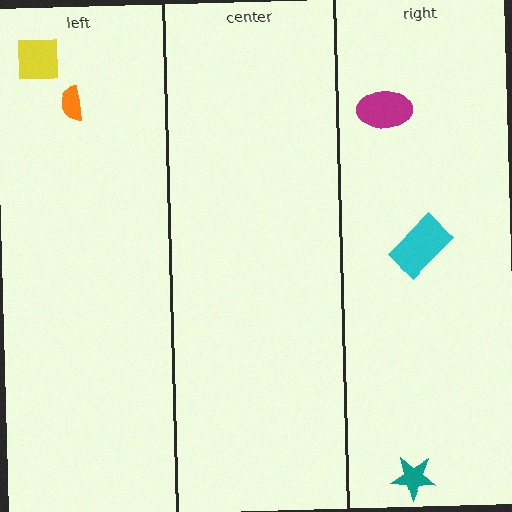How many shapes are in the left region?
2.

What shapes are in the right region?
The teal star, the cyan rectangle, the magenta ellipse.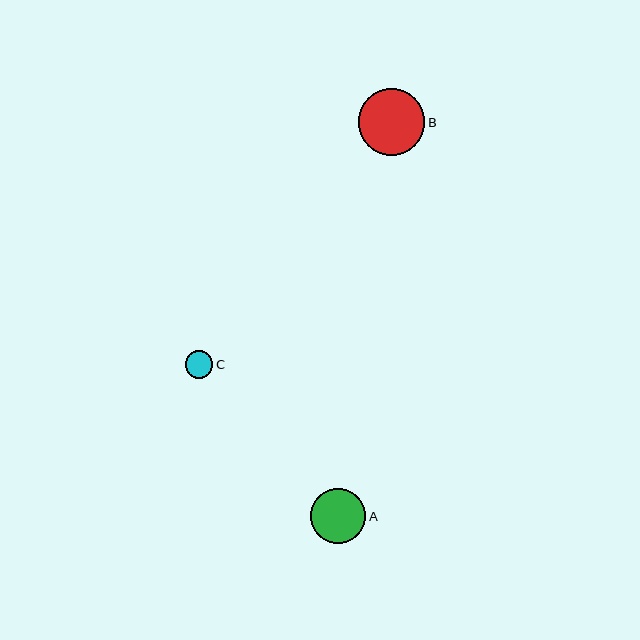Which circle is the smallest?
Circle C is the smallest with a size of approximately 27 pixels.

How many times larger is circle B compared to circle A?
Circle B is approximately 1.2 times the size of circle A.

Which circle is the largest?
Circle B is the largest with a size of approximately 66 pixels.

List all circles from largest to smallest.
From largest to smallest: B, A, C.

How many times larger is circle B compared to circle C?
Circle B is approximately 2.4 times the size of circle C.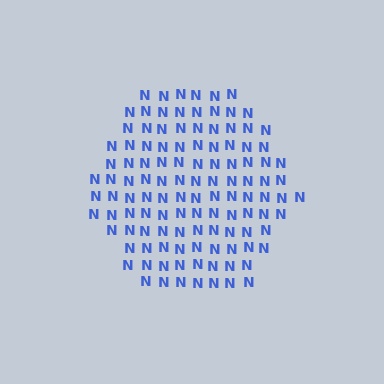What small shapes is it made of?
It is made of small letter N's.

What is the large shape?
The large shape is a hexagon.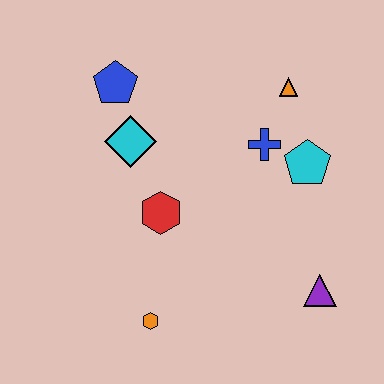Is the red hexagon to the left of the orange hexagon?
No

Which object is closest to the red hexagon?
The cyan diamond is closest to the red hexagon.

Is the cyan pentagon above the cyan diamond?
No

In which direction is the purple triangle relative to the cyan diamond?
The purple triangle is to the right of the cyan diamond.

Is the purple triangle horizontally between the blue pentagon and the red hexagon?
No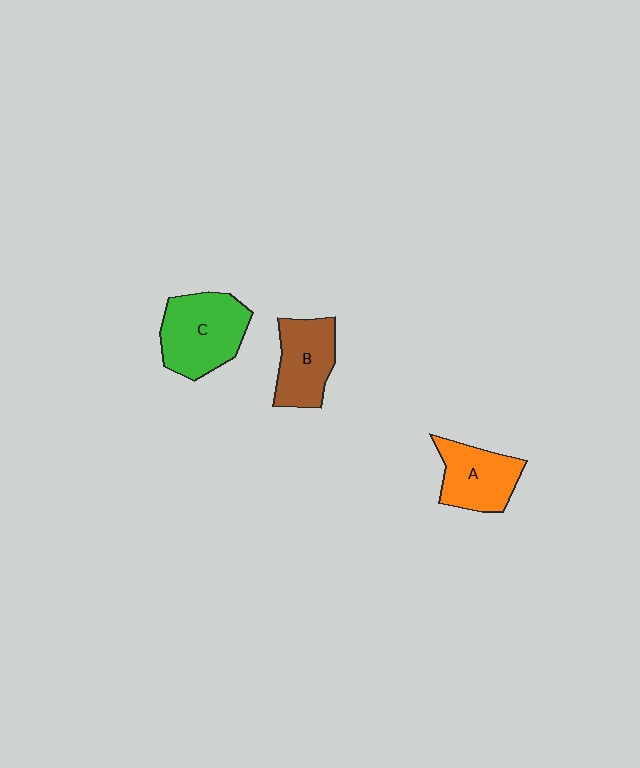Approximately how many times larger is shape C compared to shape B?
Approximately 1.3 times.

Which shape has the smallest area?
Shape A (orange).